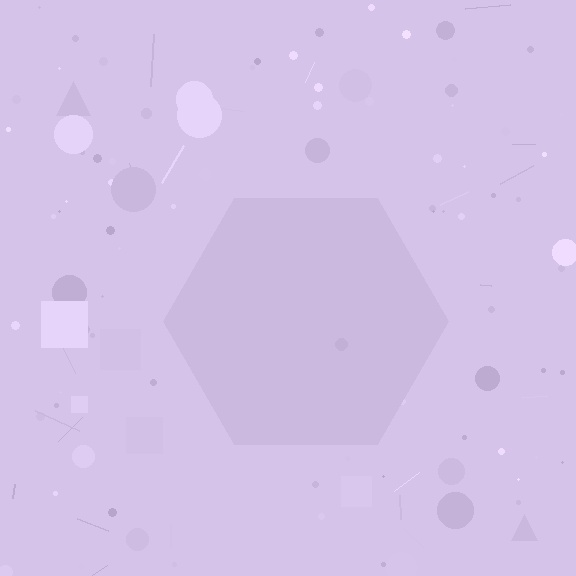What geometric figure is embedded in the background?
A hexagon is embedded in the background.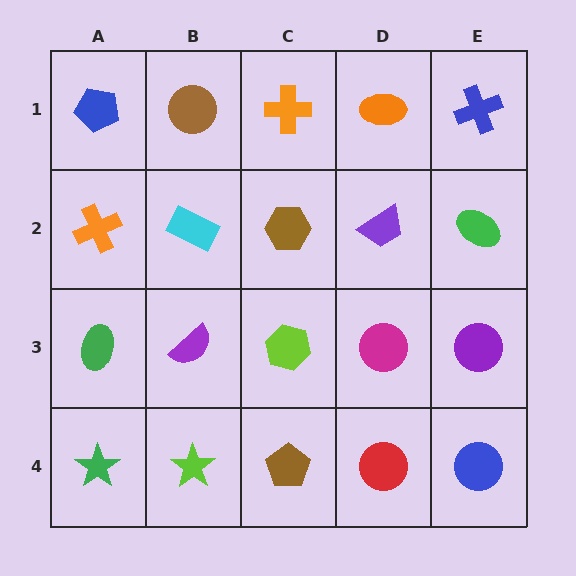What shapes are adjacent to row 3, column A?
An orange cross (row 2, column A), a green star (row 4, column A), a purple semicircle (row 3, column B).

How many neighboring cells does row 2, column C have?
4.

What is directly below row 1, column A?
An orange cross.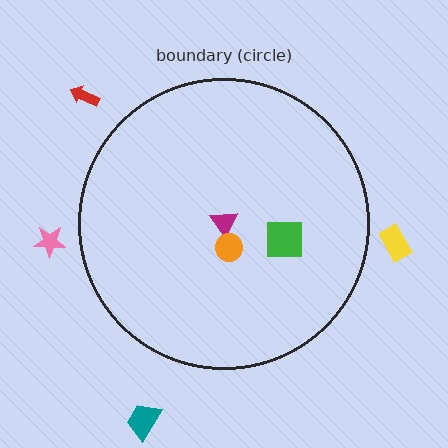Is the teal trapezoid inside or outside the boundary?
Outside.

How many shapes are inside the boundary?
3 inside, 4 outside.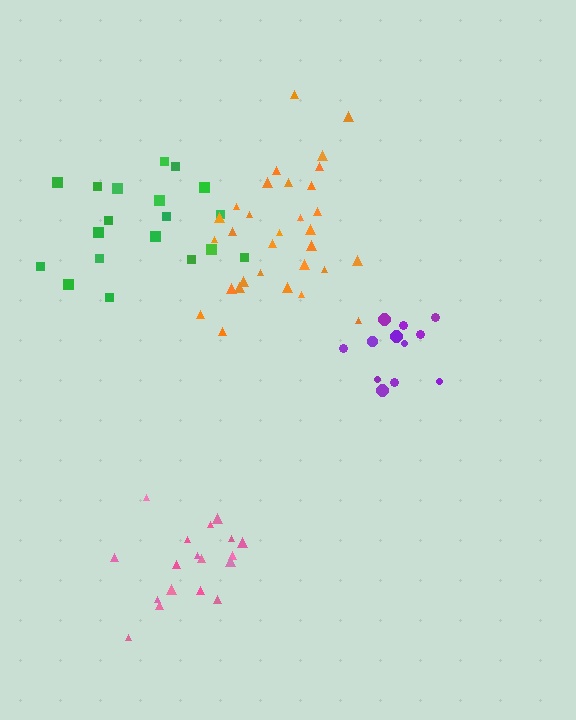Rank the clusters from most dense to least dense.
purple, pink, orange, green.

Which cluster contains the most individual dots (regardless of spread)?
Orange (31).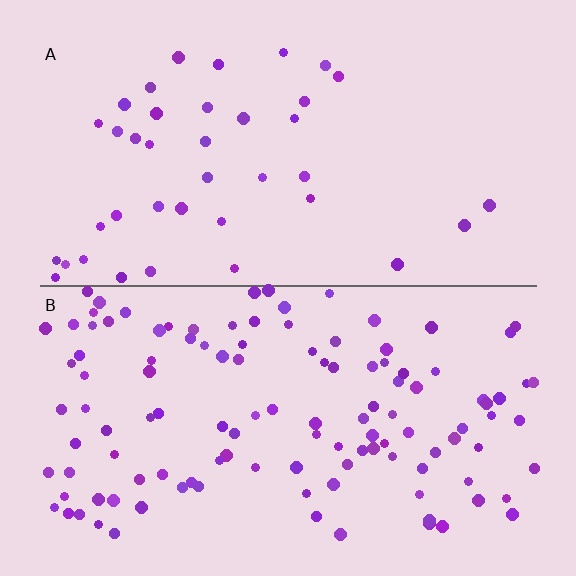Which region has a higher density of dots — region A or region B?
B (the bottom).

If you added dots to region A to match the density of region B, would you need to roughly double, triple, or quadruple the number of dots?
Approximately triple.